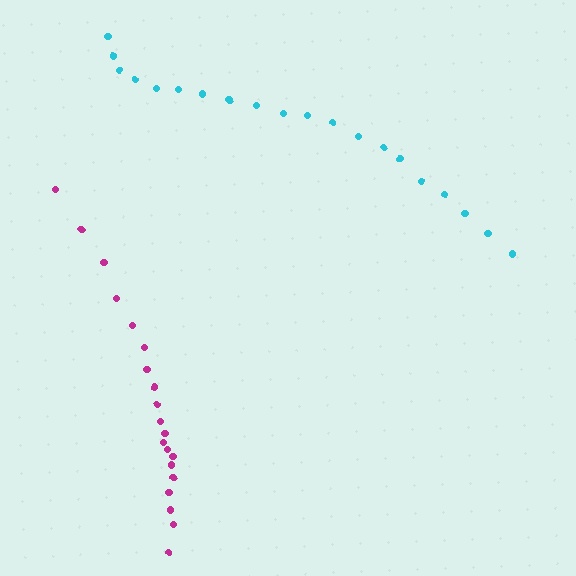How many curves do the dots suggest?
There are 2 distinct paths.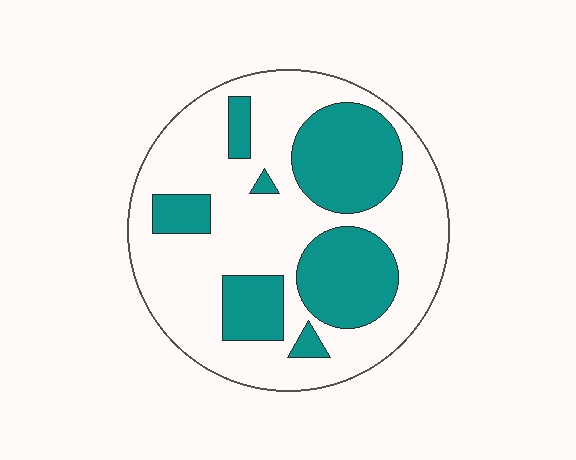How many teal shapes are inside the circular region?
7.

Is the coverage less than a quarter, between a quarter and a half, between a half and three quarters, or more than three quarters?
Between a quarter and a half.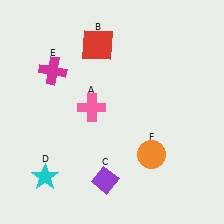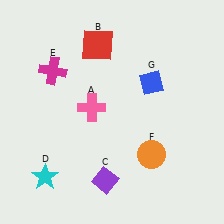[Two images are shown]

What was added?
A blue diamond (G) was added in Image 2.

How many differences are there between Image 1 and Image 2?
There is 1 difference between the two images.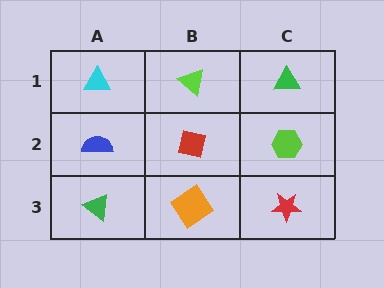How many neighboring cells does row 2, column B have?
4.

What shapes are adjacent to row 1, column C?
A lime hexagon (row 2, column C), a lime triangle (row 1, column B).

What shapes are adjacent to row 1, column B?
A red square (row 2, column B), a cyan triangle (row 1, column A), a green triangle (row 1, column C).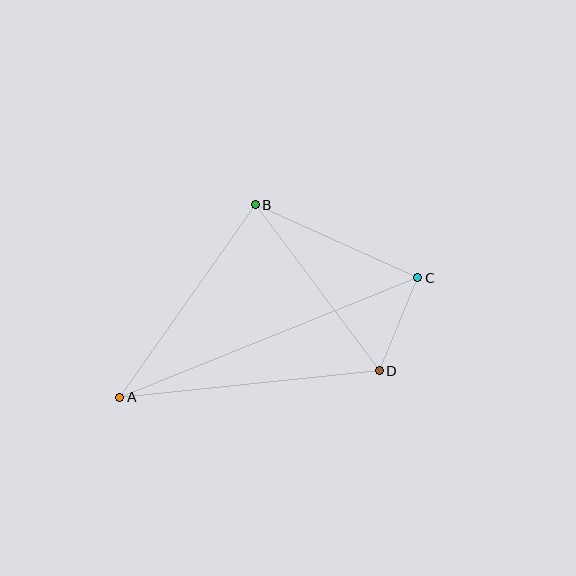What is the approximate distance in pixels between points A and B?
The distance between A and B is approximately 236 pixels.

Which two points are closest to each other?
Points C and D are closest to each other.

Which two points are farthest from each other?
Points A and C are farthest from each other.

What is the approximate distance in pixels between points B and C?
The distance between B and C is approximately 178 pixels.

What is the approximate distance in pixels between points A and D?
The distance between A and D is approximately 261 pixels.